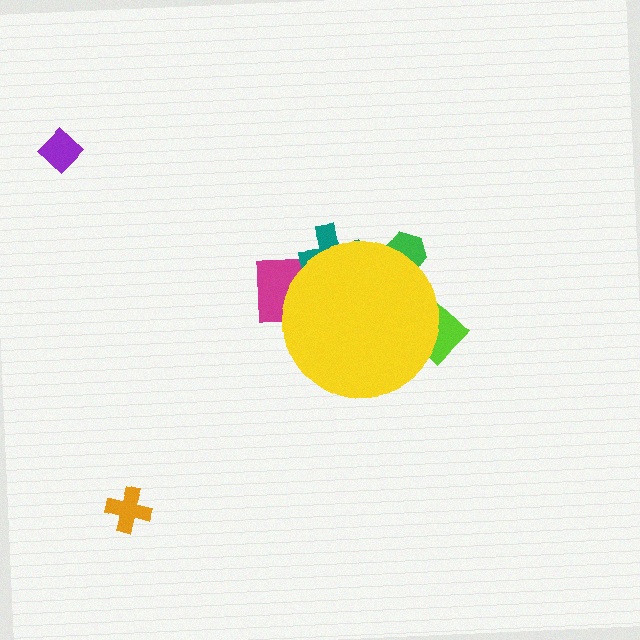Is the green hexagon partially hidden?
Yes, the green hexagon is partially hidden behind the yellow circle.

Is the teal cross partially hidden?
Yes, the teal cross is partially hidden behind the yellow circle.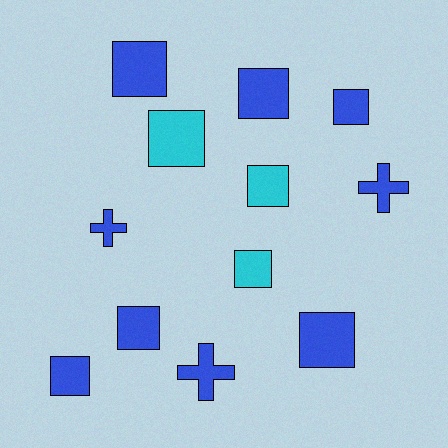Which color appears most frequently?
Blue, with 9 objects.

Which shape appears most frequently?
Square, with 9 objects.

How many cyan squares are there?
There are 3 cyan squares.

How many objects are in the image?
There are 12 objects.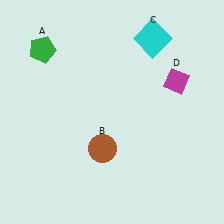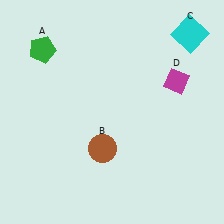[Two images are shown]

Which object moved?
The cyan square (C) moved right.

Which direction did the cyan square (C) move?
The cyan square (C) moved right.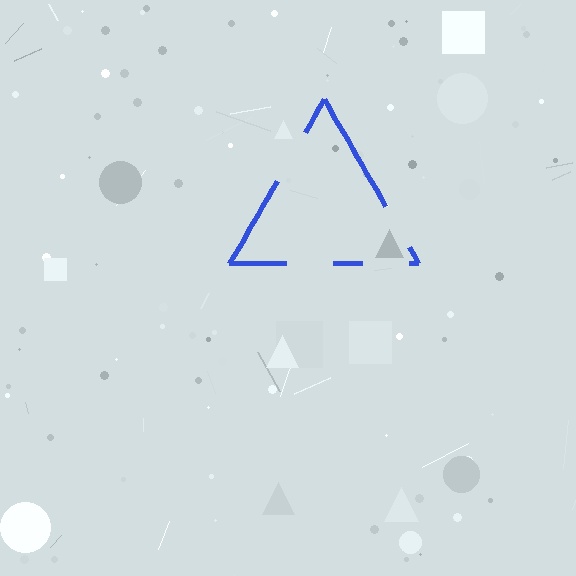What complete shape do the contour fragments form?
The contour fragments form a triangle.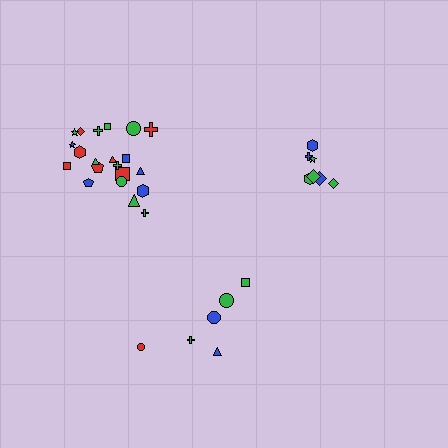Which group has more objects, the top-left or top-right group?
The top-left group.